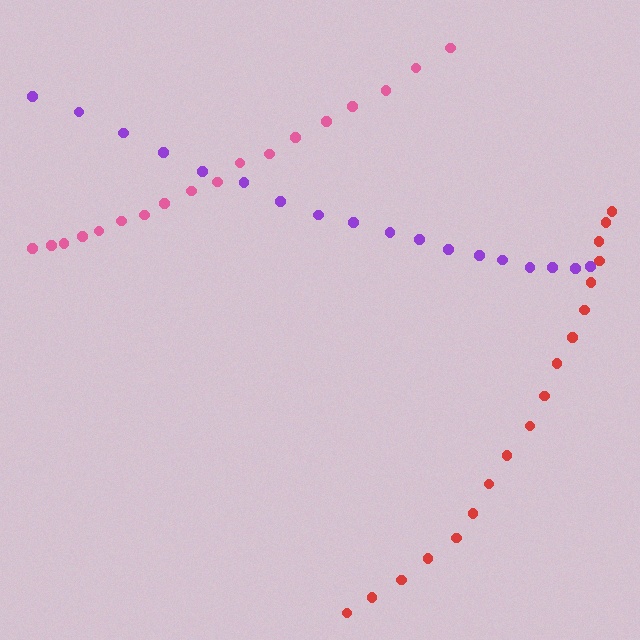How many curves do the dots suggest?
There are 3 distinct paths.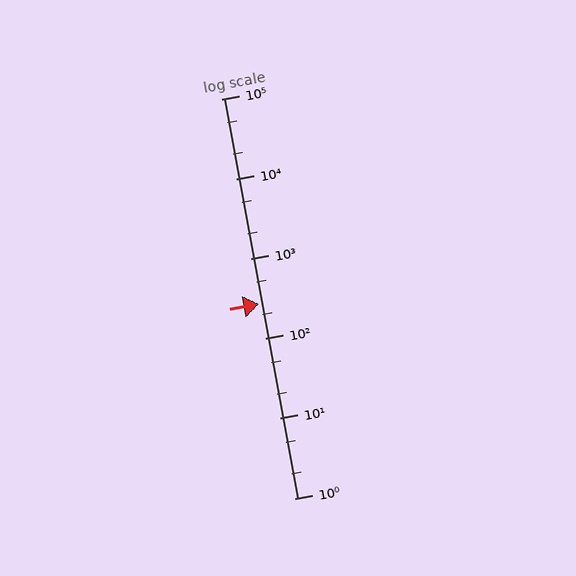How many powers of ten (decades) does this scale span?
The scale spans 5 decades, from 1 to 100000.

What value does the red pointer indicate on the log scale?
The pointer indicates approximately 270.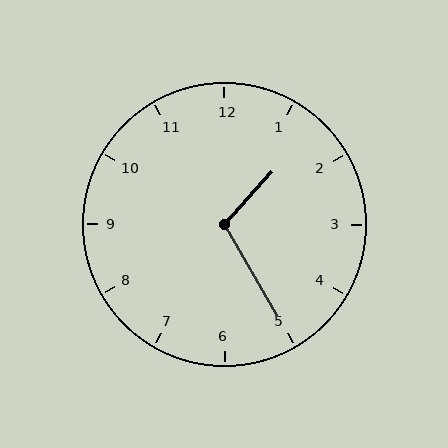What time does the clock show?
1:25.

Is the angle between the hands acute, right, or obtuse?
It is obtuse.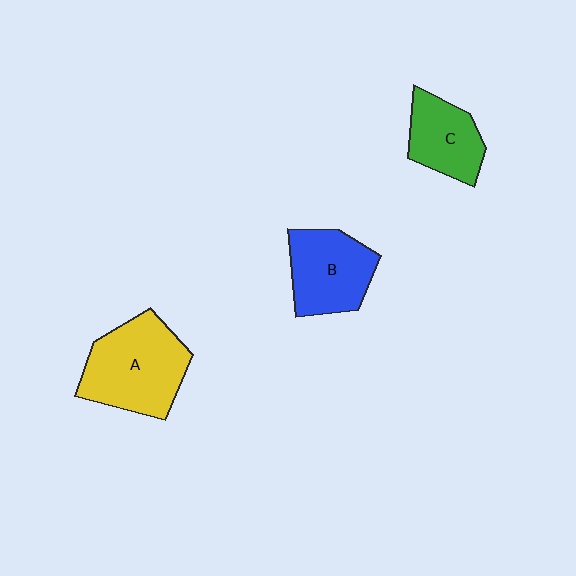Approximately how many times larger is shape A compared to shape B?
Approximately 1.3 times.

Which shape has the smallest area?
Shape C (green).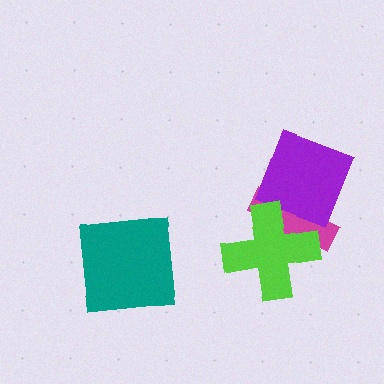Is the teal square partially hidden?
No, no other shape covers it.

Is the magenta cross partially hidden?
Yes, it is partially covered by another shape.